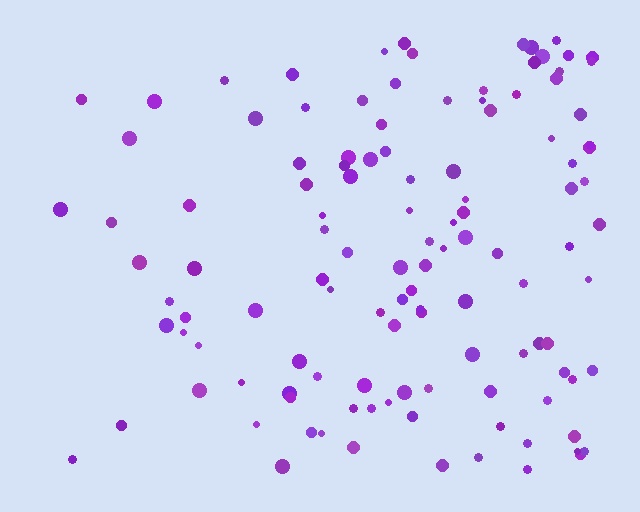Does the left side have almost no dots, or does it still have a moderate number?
Still a moderate number, just noticeably fewer than the right.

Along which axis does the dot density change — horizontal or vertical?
Horizontal.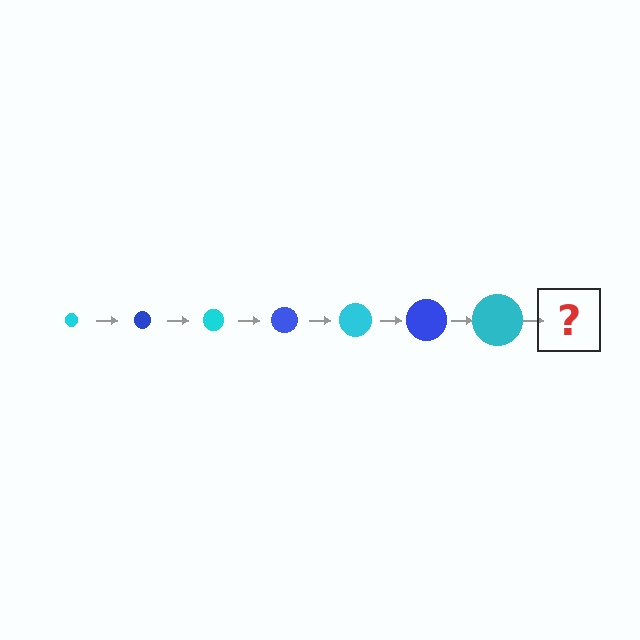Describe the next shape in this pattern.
It should be a blue circle, larger than the previous one.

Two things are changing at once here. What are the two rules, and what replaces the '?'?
The two rules are that the circle grows larger each step and the color cycles through cyan and blue. The '?' should be a blue circle, larger than the previous one.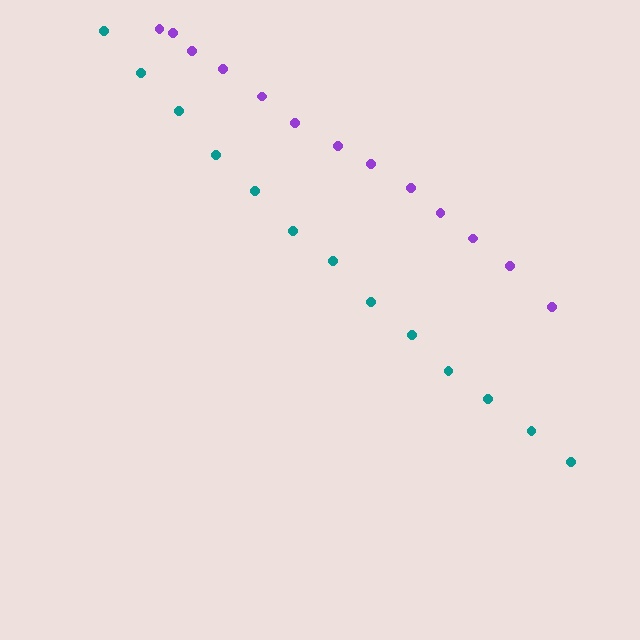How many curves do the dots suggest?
There are 2 distinct paths.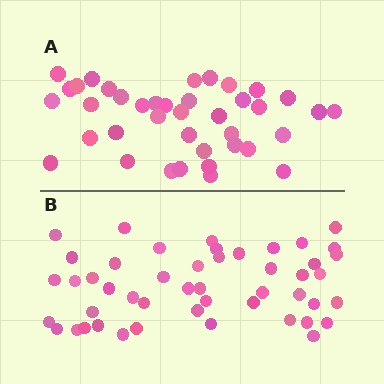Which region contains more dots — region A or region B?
Region B (the bottom region) has more dots.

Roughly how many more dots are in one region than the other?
Region B has roughly 8 or so more dots than region A.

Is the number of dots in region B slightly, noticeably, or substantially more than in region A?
Region B has only slightly more — the two regions are fairly close. The ratio is roughly 1.2 to 1.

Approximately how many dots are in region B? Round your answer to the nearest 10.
About 50 dots. (The exact count is 48, which rounds to 50.)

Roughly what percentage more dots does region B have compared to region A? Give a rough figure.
About 25% more.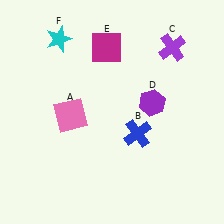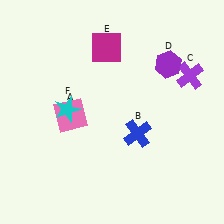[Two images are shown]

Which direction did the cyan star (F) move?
The cyan star (F) moved down.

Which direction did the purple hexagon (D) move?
The purple hexagon (D) moved up.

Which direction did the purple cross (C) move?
The purple cross (C) moved down.